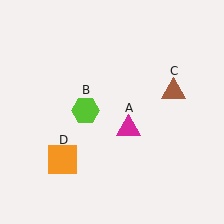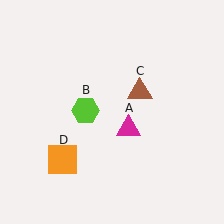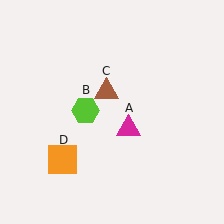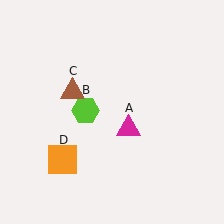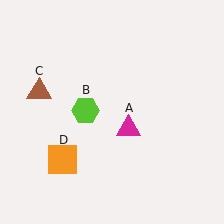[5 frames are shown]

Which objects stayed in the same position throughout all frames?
Magenta triangle (object A) and lime hexagon (object B) and orange square (object D) remained stationary.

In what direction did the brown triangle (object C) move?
The brown triangle (object C) moved left.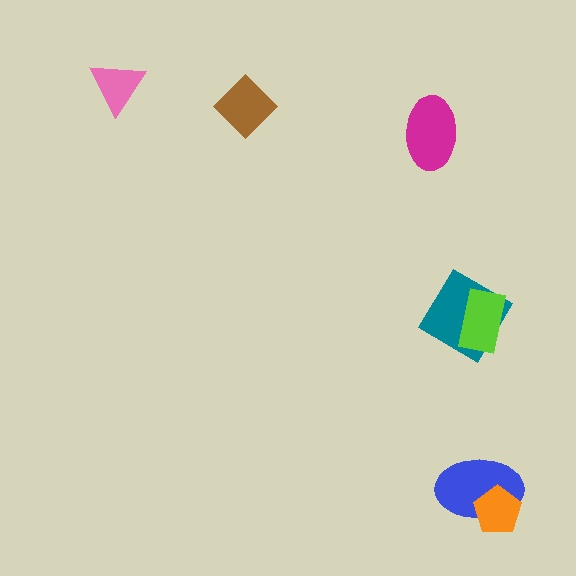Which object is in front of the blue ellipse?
The orange pentagon is in front of the blue ellipse.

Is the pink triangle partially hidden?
No, no other shape covers it.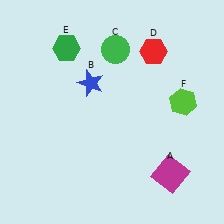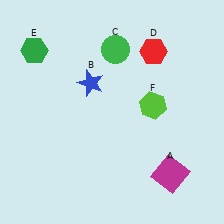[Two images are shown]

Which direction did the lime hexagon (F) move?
The lime hexagon (F) moved left.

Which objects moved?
The objects that moved are: the green hexagon (E), the lime hexagon (F).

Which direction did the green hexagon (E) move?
The green hexagon (E) moved left.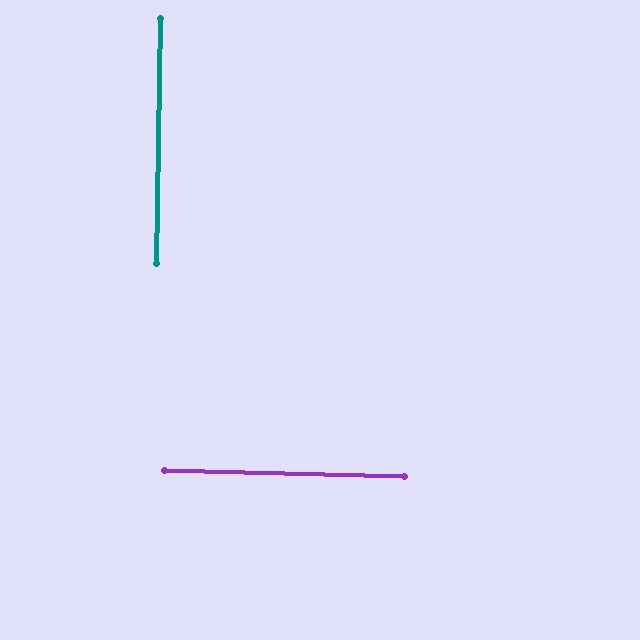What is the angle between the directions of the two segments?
Approximately 90 degrees.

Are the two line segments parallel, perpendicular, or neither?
Perpendicular — they meet at approximately 90°.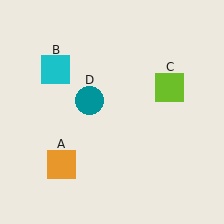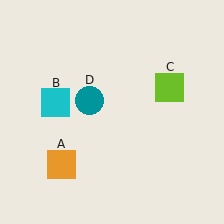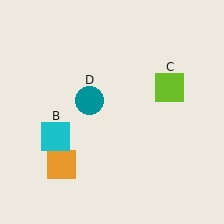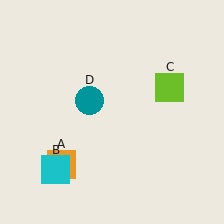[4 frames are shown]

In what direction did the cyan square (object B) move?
The cyan square (object B) moved down.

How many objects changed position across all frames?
1 object changed position: cyan square (object B).